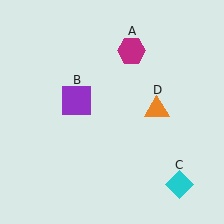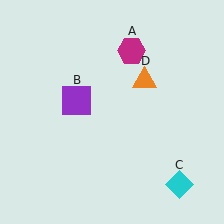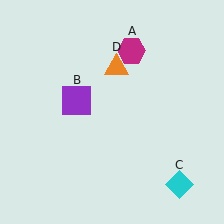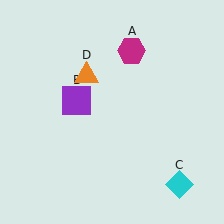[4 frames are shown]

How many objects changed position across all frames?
1 object changed position: orange triangle (object D).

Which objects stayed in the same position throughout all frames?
Magenta hexagon (object A) and purple square (object B) and cyan diamond (object C) remained stationary.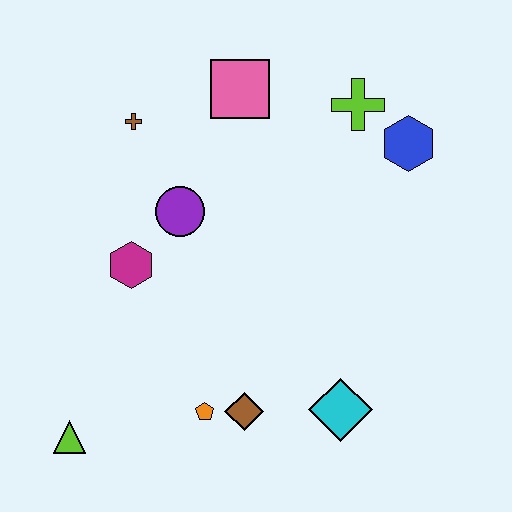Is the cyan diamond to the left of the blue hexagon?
Yes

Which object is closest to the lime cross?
The blue hexagon is closest to the lime cross.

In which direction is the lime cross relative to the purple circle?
The lime cross is to the right of the purple circle.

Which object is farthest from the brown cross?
The cyan diamond is farthest from the brown cross.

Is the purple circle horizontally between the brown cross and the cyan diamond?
Yes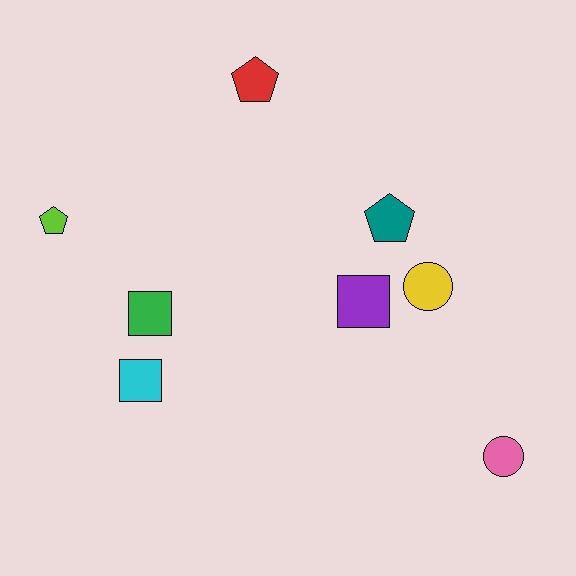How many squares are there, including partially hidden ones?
There are 3 squares.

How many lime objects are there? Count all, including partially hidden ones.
There is 1 lime object.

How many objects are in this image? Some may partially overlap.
There are 8 objects.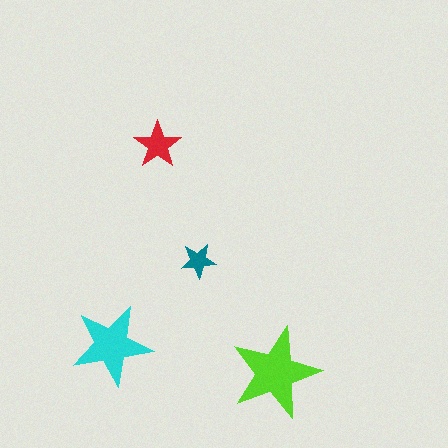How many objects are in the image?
There are 4 objects in the image.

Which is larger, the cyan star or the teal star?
The cyan one.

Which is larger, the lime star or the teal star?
The lime one.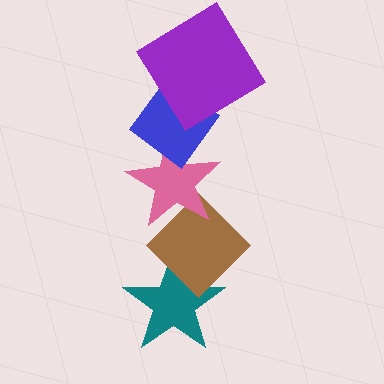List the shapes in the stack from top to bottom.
From top to bottom: the purple diamond, the blue diamond, the pink star, the brown diamond, the teal star.